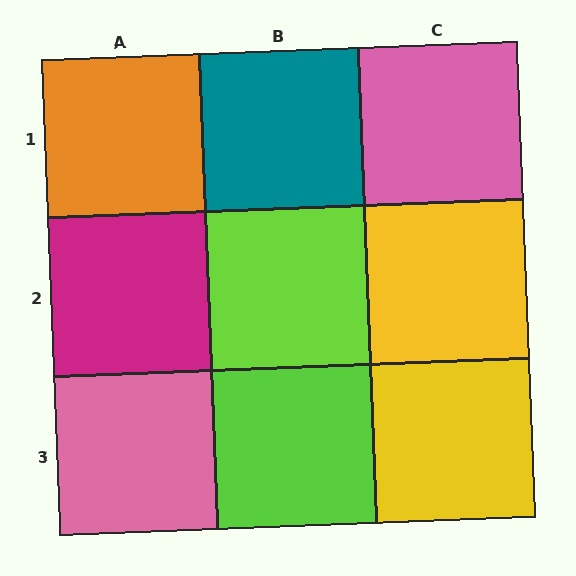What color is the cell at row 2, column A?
Magenta.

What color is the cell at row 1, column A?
Orange.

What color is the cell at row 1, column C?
Pink.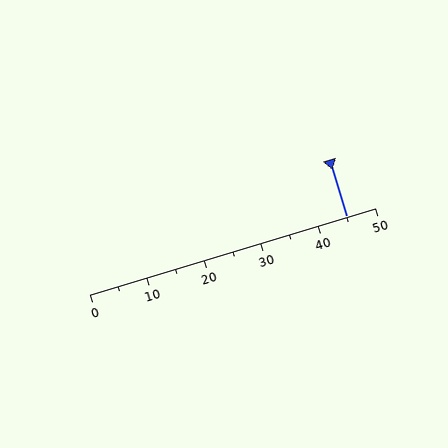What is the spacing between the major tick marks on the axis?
The major ticks are spaced 10 apart.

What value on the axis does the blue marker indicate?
The marker indicates approximately 45.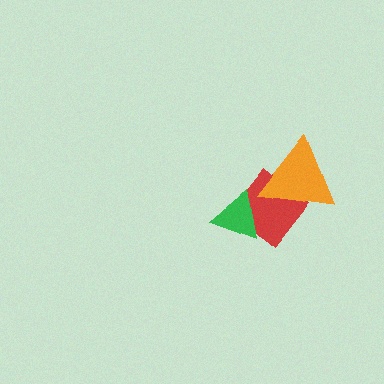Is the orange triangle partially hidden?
No, no other shape covers it.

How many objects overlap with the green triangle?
1 object overlaps with the green triangle.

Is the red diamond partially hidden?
Yes, it is partially covered by another shape.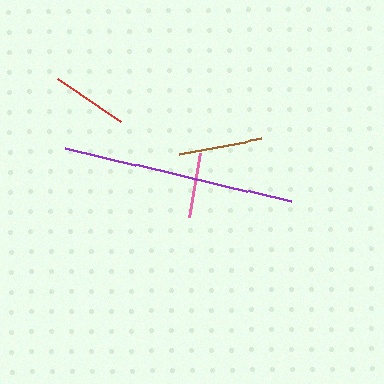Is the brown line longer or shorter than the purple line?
The purple line is longer than the brown line.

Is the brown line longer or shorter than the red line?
The brown line is longer than the red line.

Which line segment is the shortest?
The pink line is the shortest at approximately 66 pixels.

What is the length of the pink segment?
The pink segment is approximately 66 pixels long.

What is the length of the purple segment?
The purple segment is approximately 232 pixels long.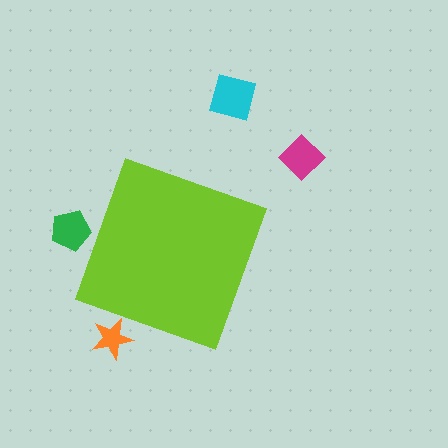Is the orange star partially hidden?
Yes, the orange star is partially hidden behind the lime diamond.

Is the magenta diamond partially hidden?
No, the magenta diamond is fully visible.